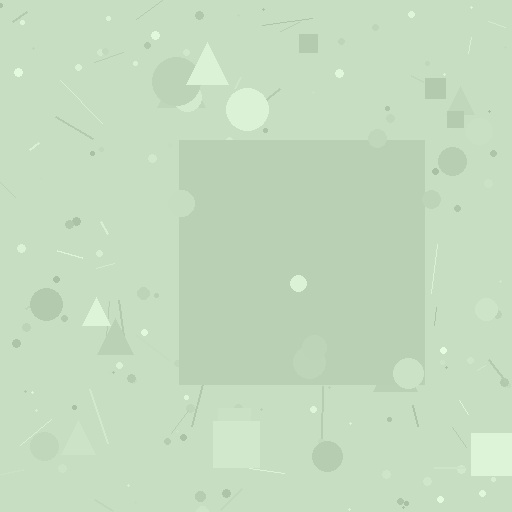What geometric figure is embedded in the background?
A square is embedded in the background.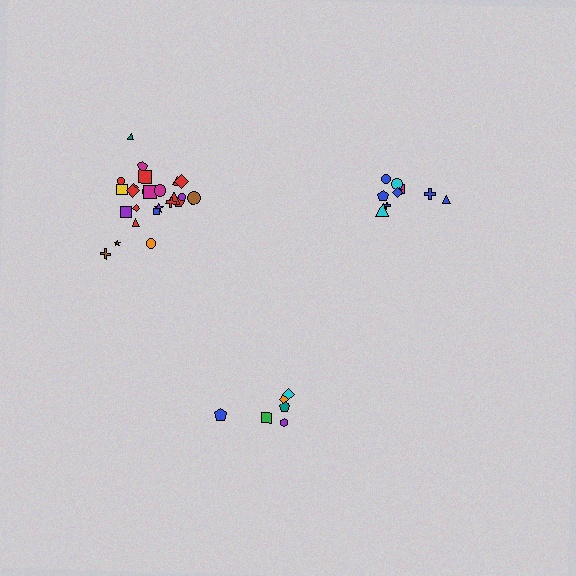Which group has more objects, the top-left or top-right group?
The top-left group.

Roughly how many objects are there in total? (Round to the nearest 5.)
Roughly 40 objects in total.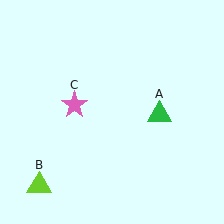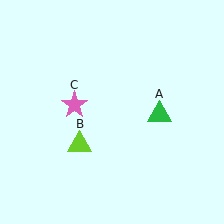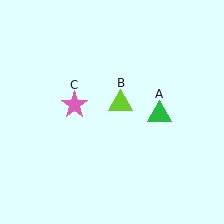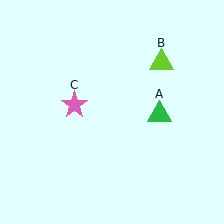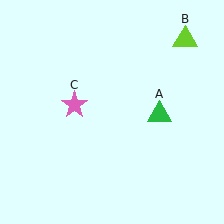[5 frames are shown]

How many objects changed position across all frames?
1 object changed position: lime triangle (object B).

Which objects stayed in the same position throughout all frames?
Green triangle (object A) and pink star (object C) remained stationary.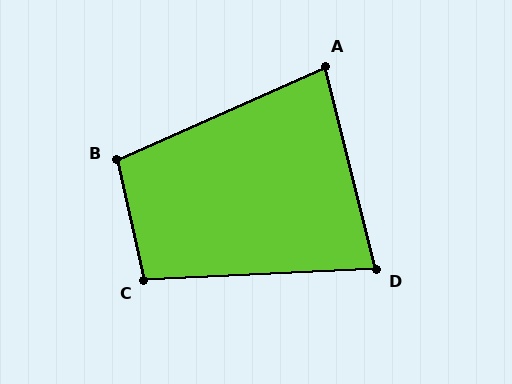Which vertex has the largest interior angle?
B, at approximately 101 degrees.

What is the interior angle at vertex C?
Approximately 100 degrees (obtuse).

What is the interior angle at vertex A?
Approximately 80 degrees (acute).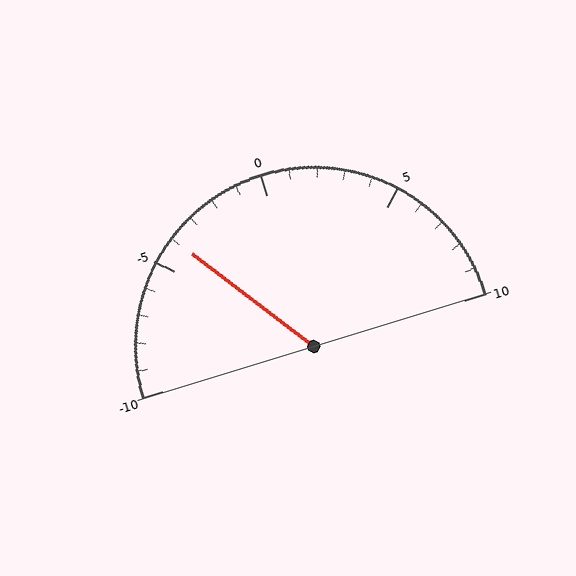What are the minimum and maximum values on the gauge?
The gauge ranges from -10 to 10.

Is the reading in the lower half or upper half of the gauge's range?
The reading is in the lower half of the range (-10 to 10).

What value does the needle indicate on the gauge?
The needle indicates approximately -4.